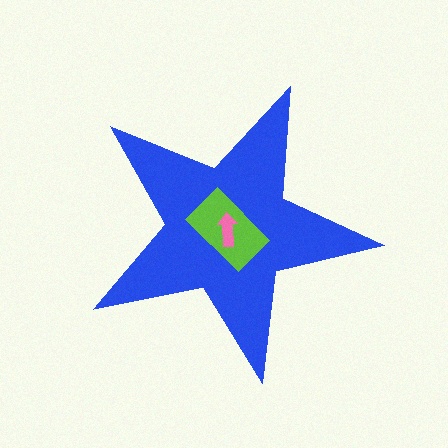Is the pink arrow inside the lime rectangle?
Yes.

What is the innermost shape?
The pink arrow.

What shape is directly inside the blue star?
The lime rectangle.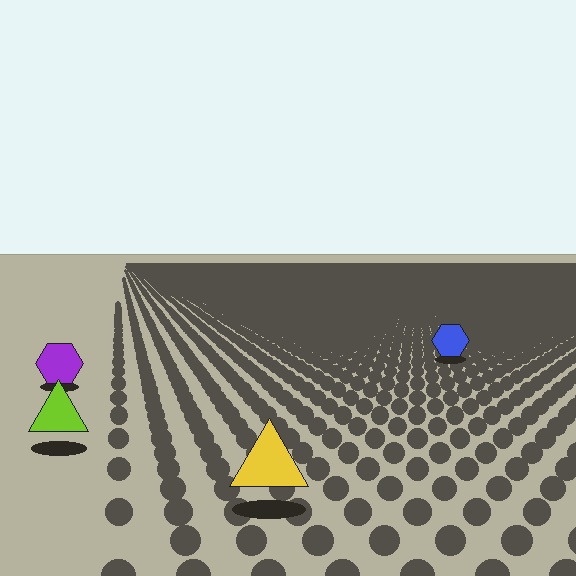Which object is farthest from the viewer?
The blue hexagon is farthest from the viewer. It appears smaller and the ground texture around it is denser.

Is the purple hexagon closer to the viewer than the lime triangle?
No. The lime triangle is closer — you can tell from the texture gradient: the ground texture is coarser near it.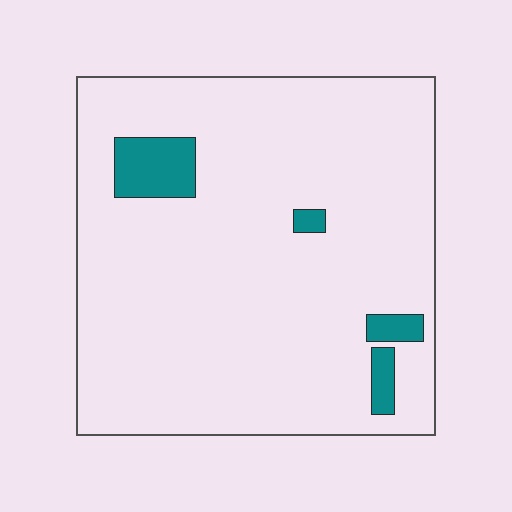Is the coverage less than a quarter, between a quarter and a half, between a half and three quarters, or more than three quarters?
Less than a quarter.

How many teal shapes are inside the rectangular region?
4.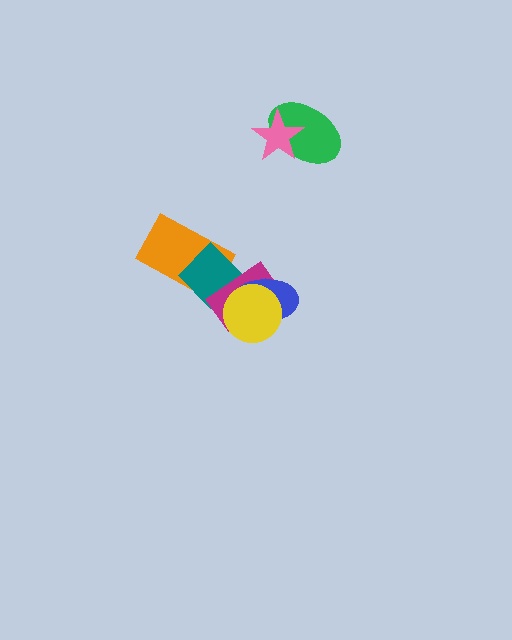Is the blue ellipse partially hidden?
Yes, it is partially covered by another shape.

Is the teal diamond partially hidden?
Yes, it is partially covered by another shape.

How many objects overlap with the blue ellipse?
2 objects overlap with the blue ellipse.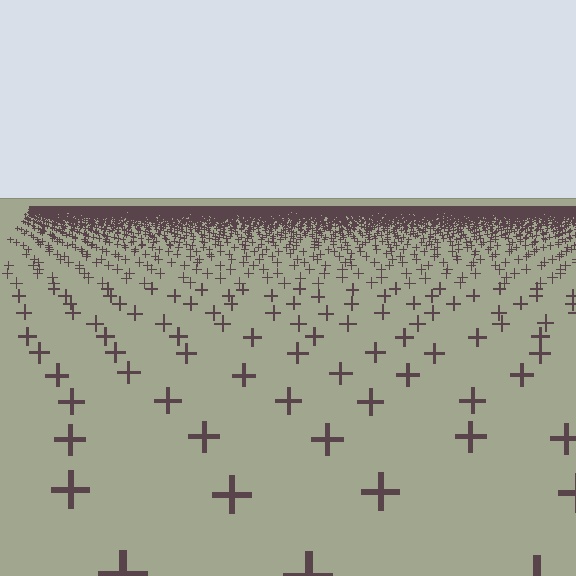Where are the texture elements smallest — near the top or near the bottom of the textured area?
Near the top.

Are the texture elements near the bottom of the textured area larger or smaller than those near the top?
Larger. Near the bottom, elements are closer to the viewer and appear at a bigger on-screen size.